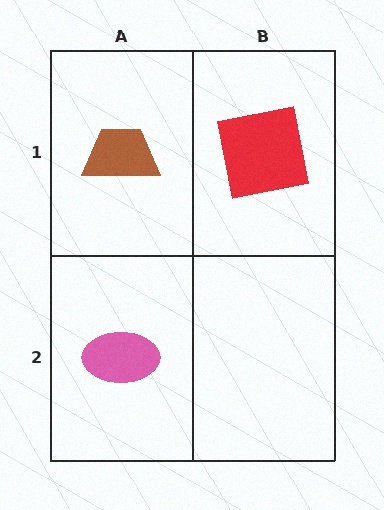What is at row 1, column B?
A red square.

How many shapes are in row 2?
1 shape.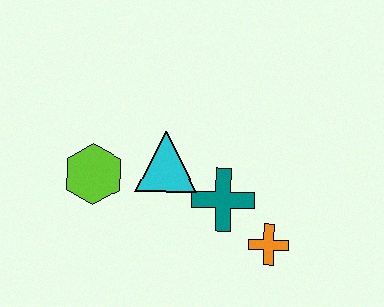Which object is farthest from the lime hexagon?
The orange cross is farthest from the lime hexagon.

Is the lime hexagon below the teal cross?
No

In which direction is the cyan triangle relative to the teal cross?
The cyan triangle is to the left of the teal cross.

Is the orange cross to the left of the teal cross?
No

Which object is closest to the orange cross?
The teal cross is closest to the orange cross.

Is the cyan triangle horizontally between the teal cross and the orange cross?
No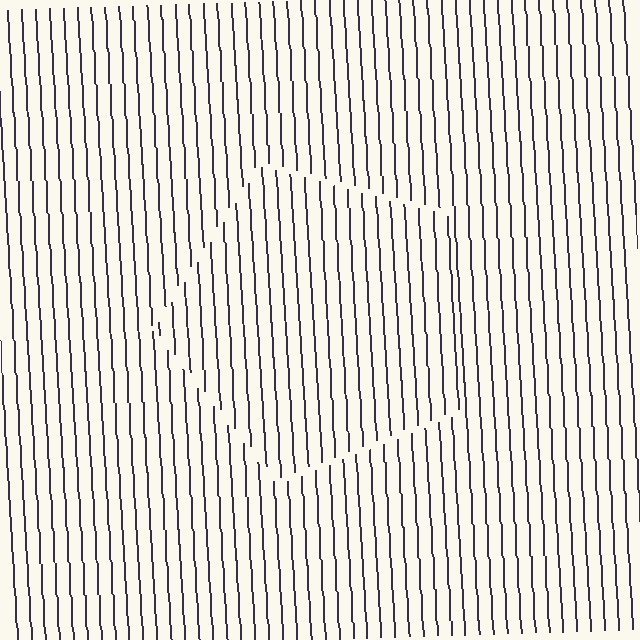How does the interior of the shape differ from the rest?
The interior of the shape contains the same grating, shifted by half a period — the contour is defined by the phase discontinuity where line-ends from the inner and outer gratings abut.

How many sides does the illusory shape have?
5 sides — the line-ends trace a pentagon.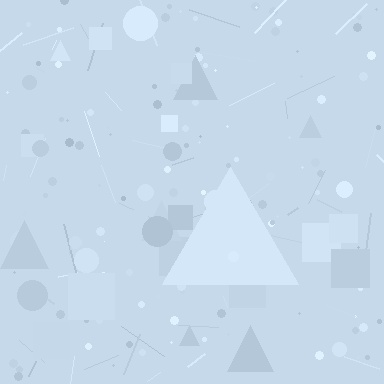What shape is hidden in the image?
A triangle is hidden in the image.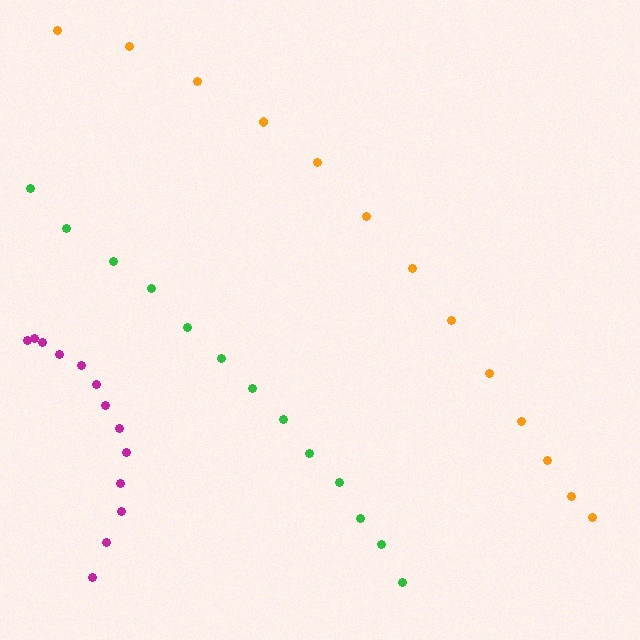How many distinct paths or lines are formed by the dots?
There are 3 distinct paths.